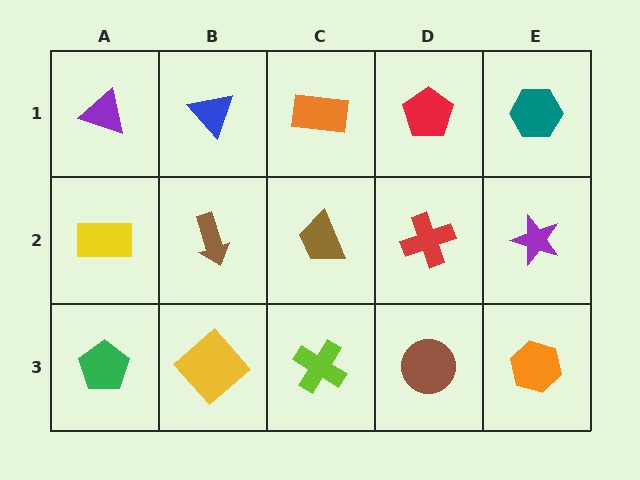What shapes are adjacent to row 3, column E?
A purple star (row 2, column E), a brown circle (row 3, column D).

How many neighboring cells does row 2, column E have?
3.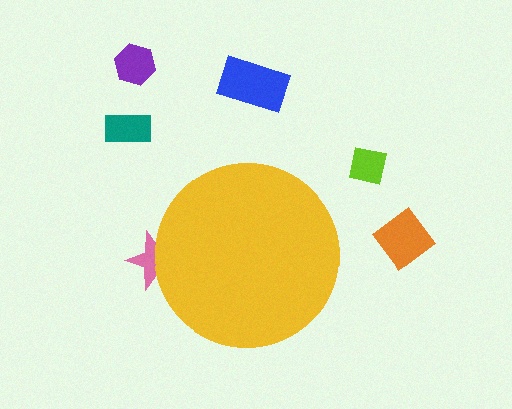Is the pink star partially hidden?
Yes, the pink star is partially hidden behind the yellow circle.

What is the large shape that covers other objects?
A yellow circle.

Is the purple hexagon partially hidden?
No, the purple hexagon is fully visible.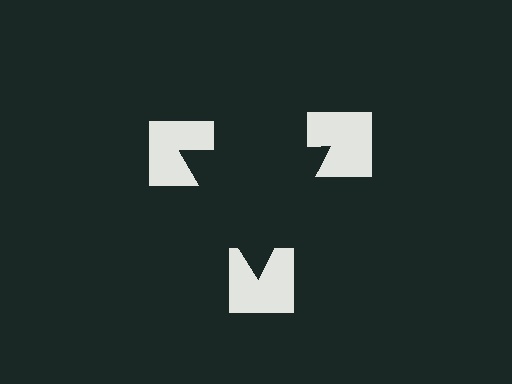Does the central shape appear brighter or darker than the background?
It typically appears slightly darker than the background, even though no actual brightness change is drawn.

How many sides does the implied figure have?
3 sides.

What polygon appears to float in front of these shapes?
An illusory triangle — its edges are inferred from the aligned wedge cuts in the notched squares, not physically drawn.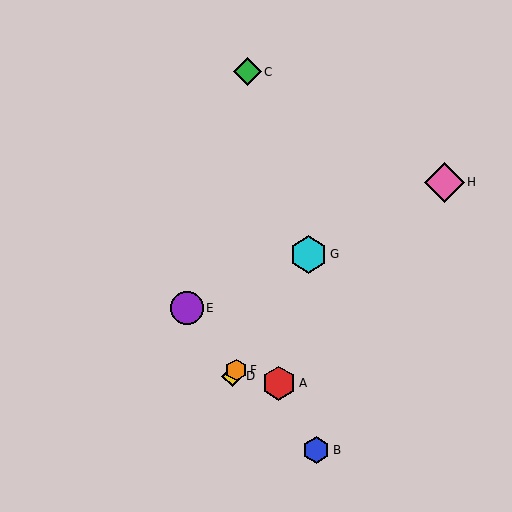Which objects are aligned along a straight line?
Objects D, F, G are aligned along a straight line.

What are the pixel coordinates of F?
Object F is at (236, 370).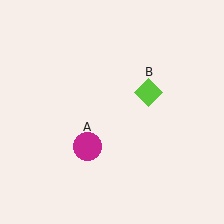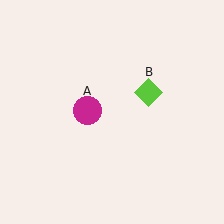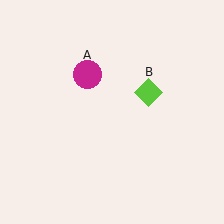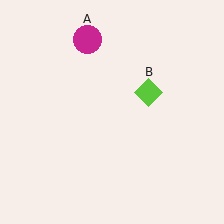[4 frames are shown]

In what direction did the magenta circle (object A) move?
The magenta circle (object A) moved up.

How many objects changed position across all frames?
1 object changed position: magenta circle (object A).